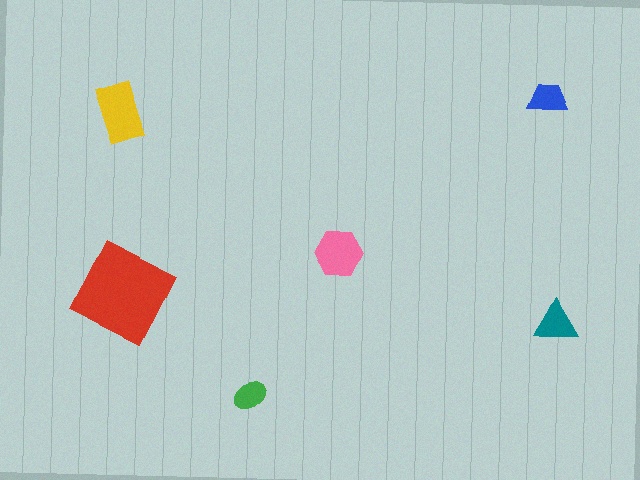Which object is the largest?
The red diamond.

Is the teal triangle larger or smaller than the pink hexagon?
Smaller.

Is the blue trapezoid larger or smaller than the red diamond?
Smaller.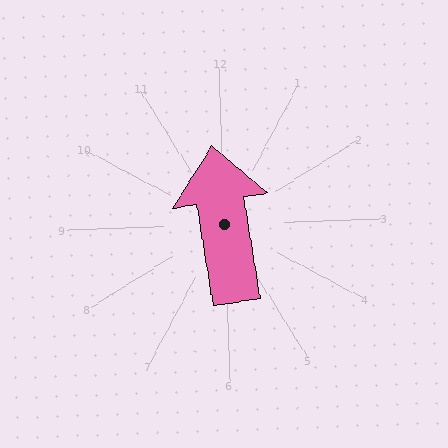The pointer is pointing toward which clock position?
Roughly 12 o'clock.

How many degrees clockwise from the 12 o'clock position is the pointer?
Approximately 353 degrees.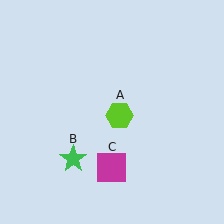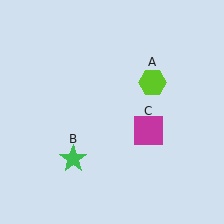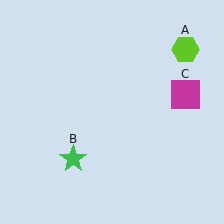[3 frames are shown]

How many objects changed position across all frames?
2 objects changed position: lime hexagon (object A), magenta square (object C).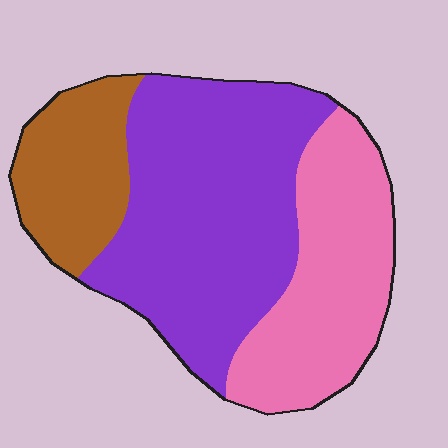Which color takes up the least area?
Brown, at roughly 20%.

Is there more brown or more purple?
Purple.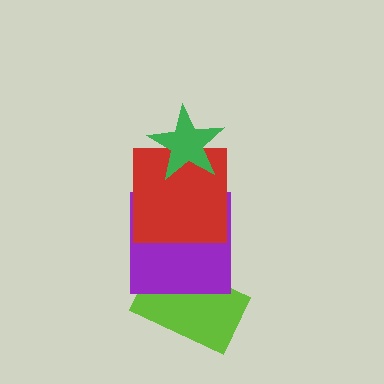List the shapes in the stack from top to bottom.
From top to bottom: the green star, the red square, the purple square, the lime rectangle.